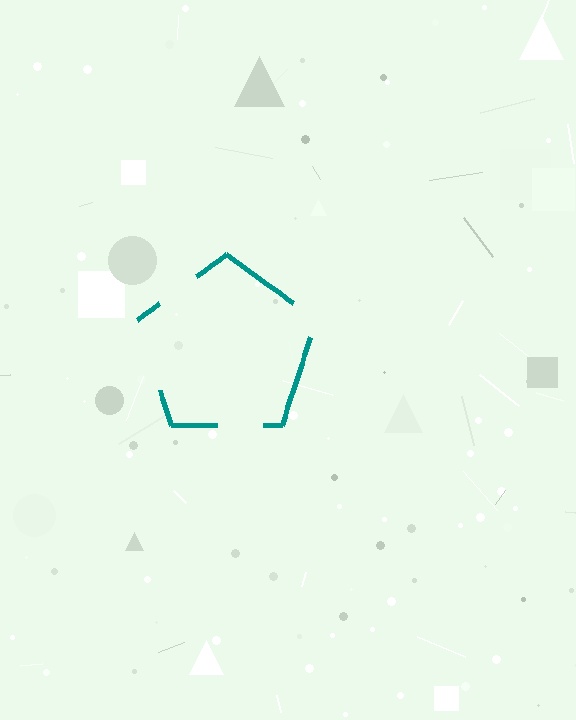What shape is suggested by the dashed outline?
The dashed outline suggests a pentagon.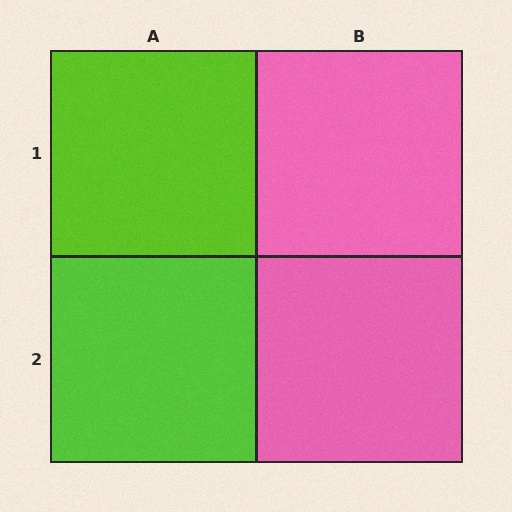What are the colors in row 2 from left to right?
Lime, pink.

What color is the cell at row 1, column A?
Lime.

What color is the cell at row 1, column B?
Pink.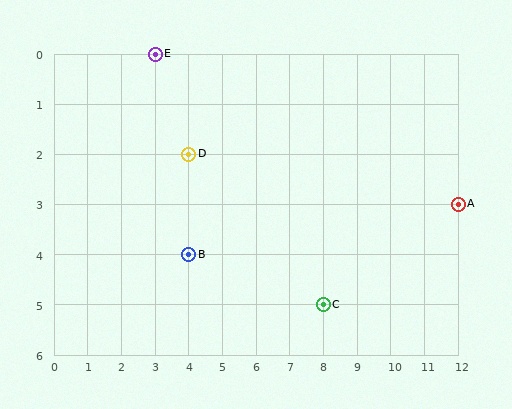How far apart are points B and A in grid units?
Points B and A are 8 columns and 1 row apart (about 8.1 grid units diagonally).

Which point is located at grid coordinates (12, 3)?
Point A is at (12, 3).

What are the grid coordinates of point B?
Point B is at grid coordinates (4, 4).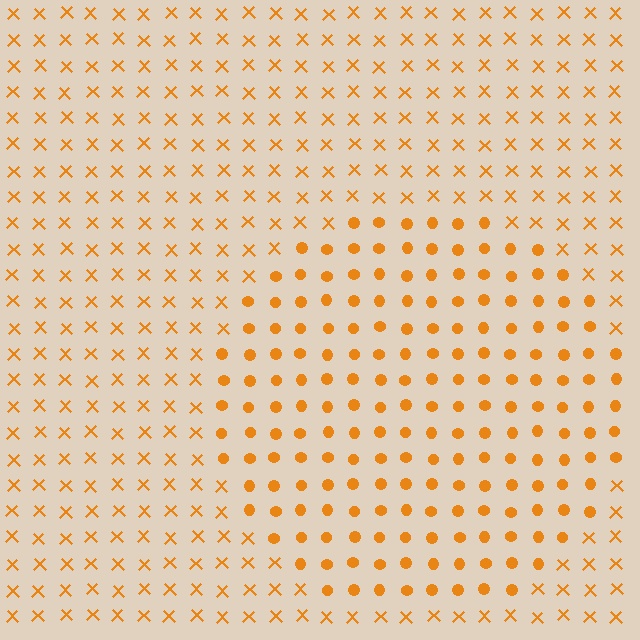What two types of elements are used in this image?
The image uses circles inside the circle region and X marks outside it.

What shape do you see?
I see a circle.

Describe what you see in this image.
The image is filled with small orange elements arranged in a uniform grid. A circle-shaped region contains circles, while the surrounding area contains X marks. The boundary is defined purely by the change in element shape.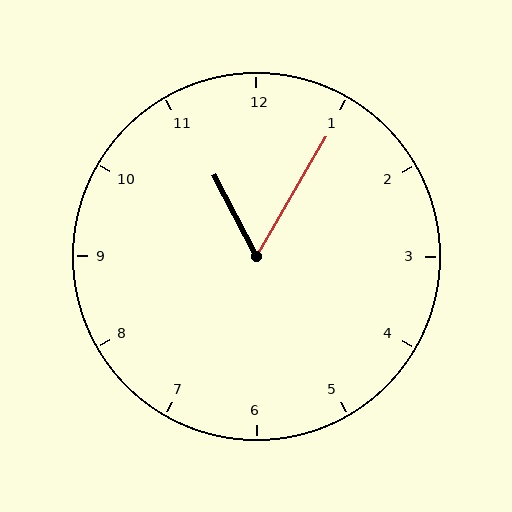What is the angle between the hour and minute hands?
Approximately 58 degrees.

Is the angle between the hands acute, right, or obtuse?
It is acute.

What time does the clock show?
11:05.